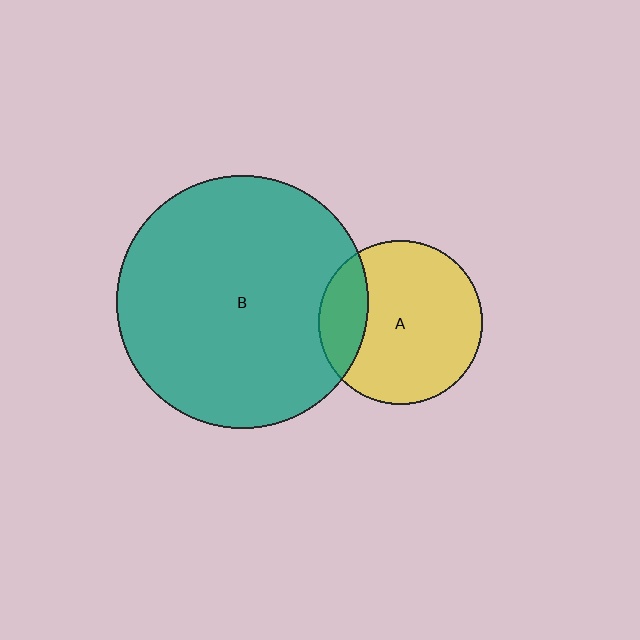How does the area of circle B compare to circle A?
Approximately 2.3 times.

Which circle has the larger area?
Circle B (teal).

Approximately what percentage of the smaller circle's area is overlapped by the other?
Approximately 20%.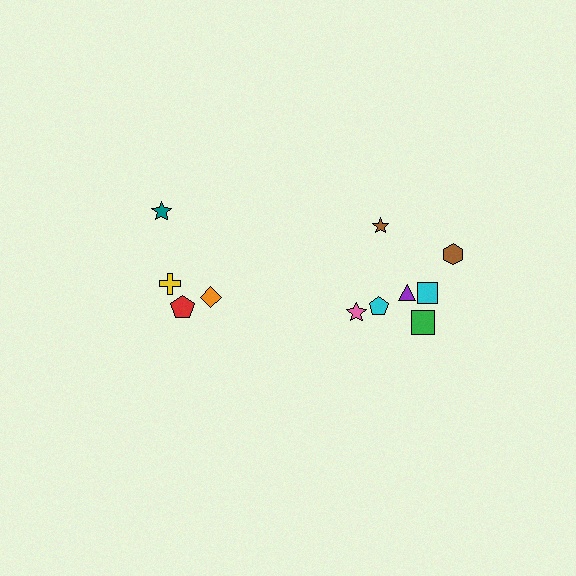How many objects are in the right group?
There are 7 objects.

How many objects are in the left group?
There are 4 objects.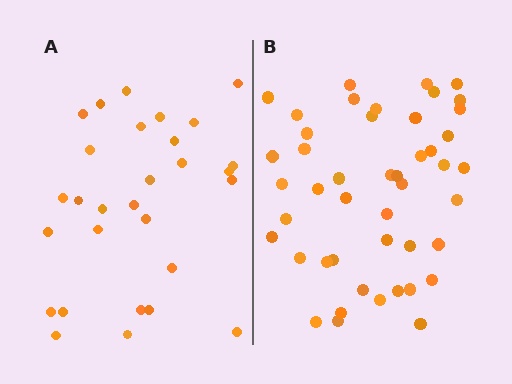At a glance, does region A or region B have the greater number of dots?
Region B (the right region) has more dots.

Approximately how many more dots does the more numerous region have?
Region B has approximately 15 more dots than region A.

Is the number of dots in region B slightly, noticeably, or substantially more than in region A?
Region B has substantially more. The ratio is roughly 1.6 to 1.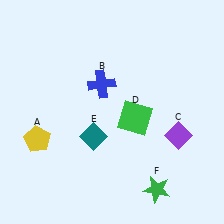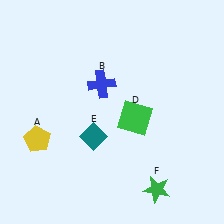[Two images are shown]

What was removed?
The purple diamond (C) was removed in Image 2.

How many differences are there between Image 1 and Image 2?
There is 1 difference between the two images.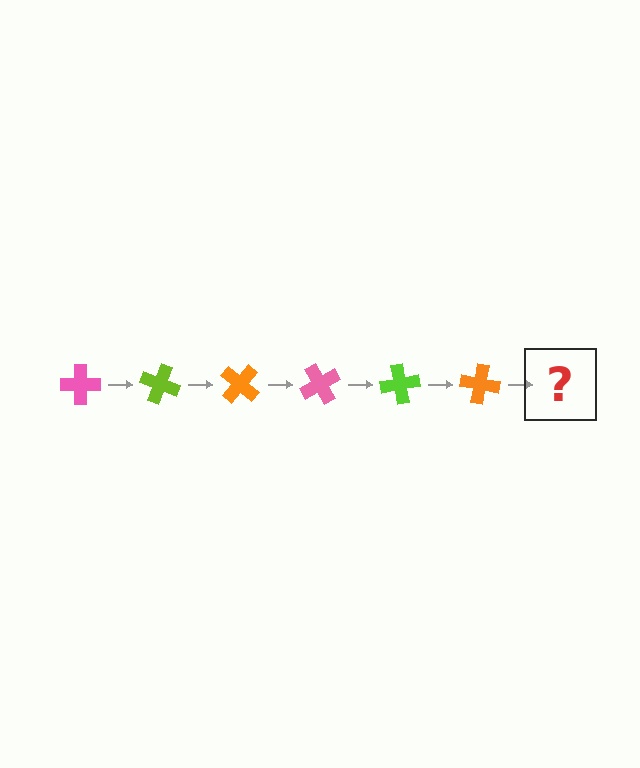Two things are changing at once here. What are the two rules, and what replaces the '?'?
The two rules are that it rotates 20 degrees each step and the color cycles through pink, lime, and orange. The '?' should be a pink cross, rotated 120 degrees from the start.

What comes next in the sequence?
The next element should be a pink cross, rotated 120 degrees from the start.